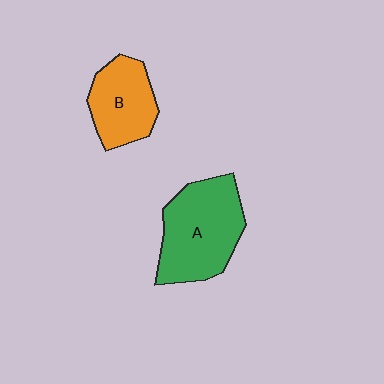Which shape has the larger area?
Shape A (green).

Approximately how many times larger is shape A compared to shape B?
Approximately 1.5 times.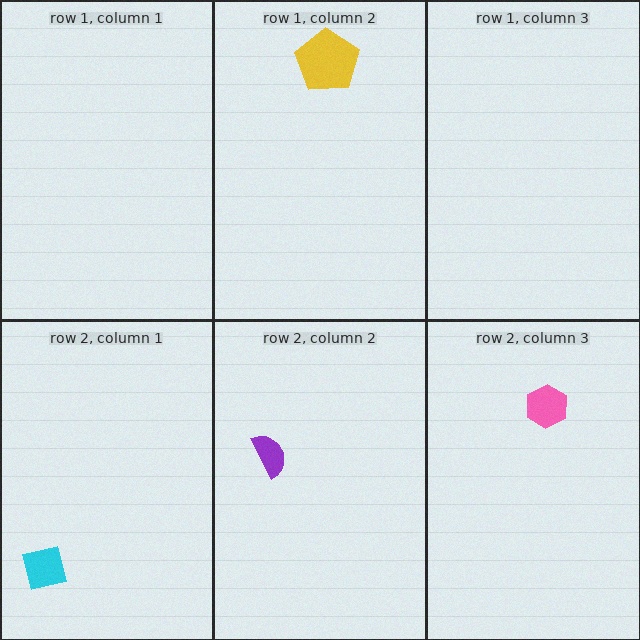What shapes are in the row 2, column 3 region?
The pink hexagon.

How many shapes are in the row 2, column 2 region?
1.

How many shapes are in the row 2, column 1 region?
1.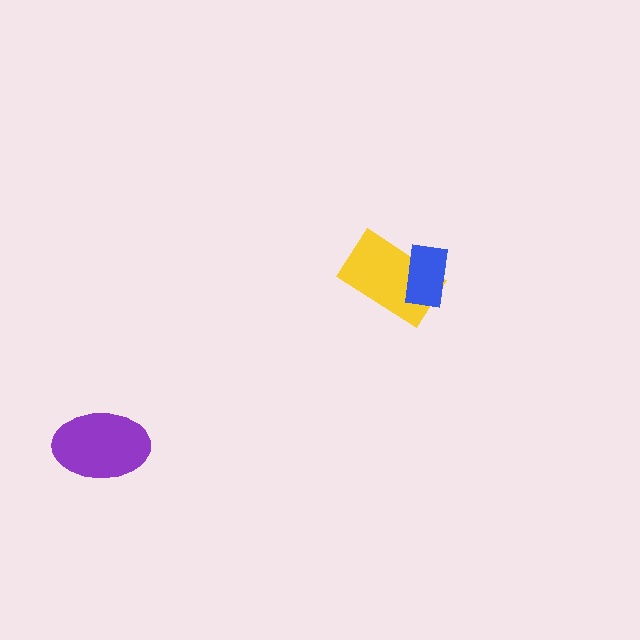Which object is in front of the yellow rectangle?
The blue rectangle is in front of the yellow rectangle.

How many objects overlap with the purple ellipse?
0 objects overlap with the purple ellipse.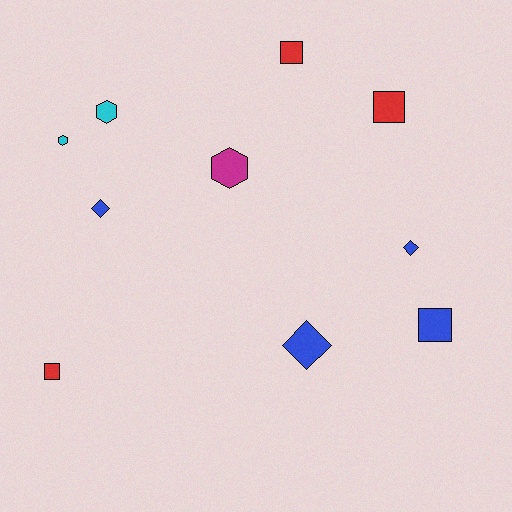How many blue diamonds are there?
There are 3 blue diamonds.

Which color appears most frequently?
Blue, with 4 objects.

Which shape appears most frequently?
Square, with 4 objects.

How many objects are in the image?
There are 10 objects.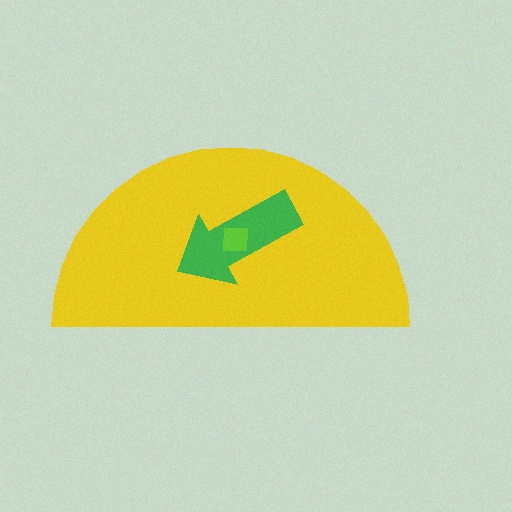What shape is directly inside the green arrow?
The lime square.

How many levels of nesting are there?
3.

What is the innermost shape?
The lime square.